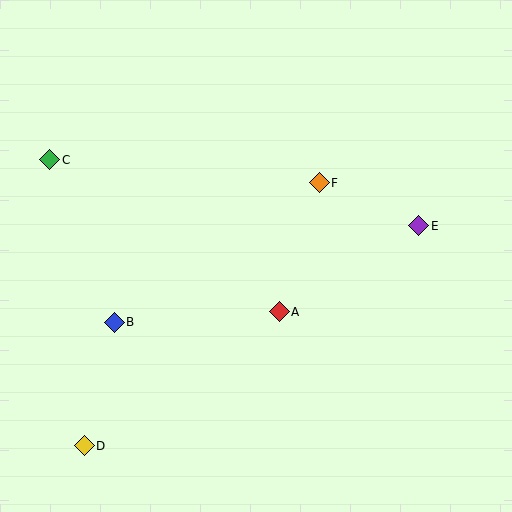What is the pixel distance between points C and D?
The distance between C and D is 288 pixels.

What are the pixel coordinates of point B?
Point B is at (114, 322).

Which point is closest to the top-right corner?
Point E is closest to the top-right corner.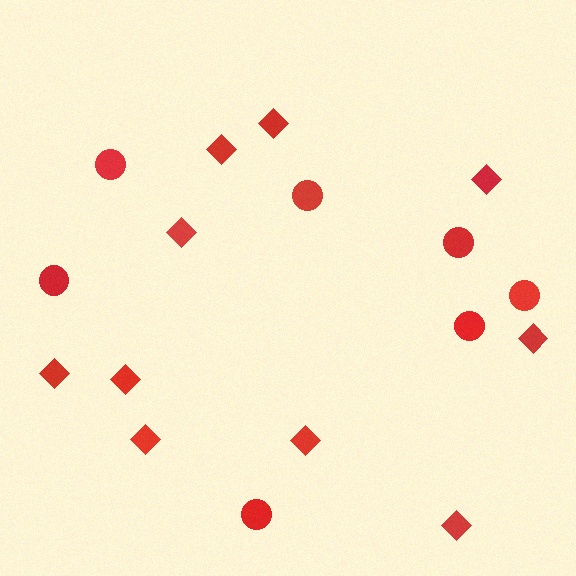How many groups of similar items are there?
There are 2 groups: one group of diamonds (10) and one group of circles (7).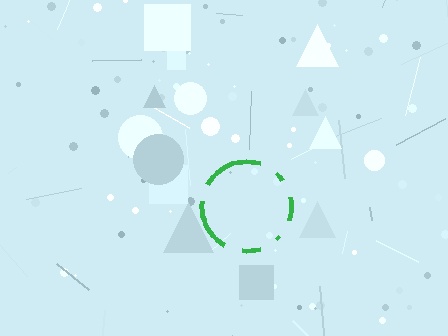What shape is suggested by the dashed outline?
The dashed outline suggests a circle.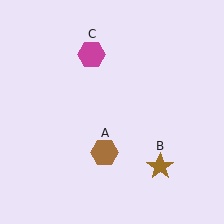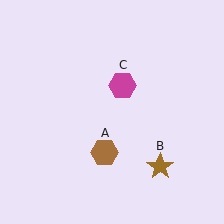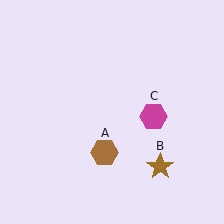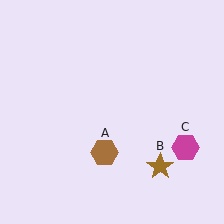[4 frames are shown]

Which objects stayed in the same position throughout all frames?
Brown hexagon (object A) and brown star (object B) remained stationary.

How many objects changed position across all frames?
1 object changed position: magenta hexagon (object C).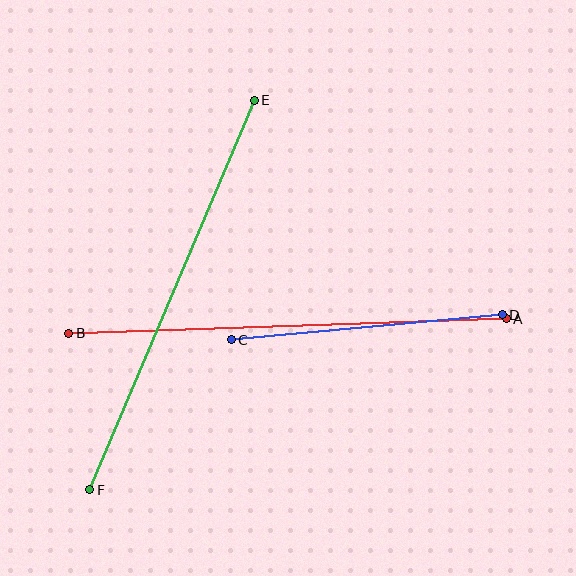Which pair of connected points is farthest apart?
Points A and B are farthest apart.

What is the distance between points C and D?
The distance is approximately 272 pixels.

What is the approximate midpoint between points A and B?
The midpoint is at approximately (287, 326) pixels.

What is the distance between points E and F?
The distance is approximately 423 pixels.